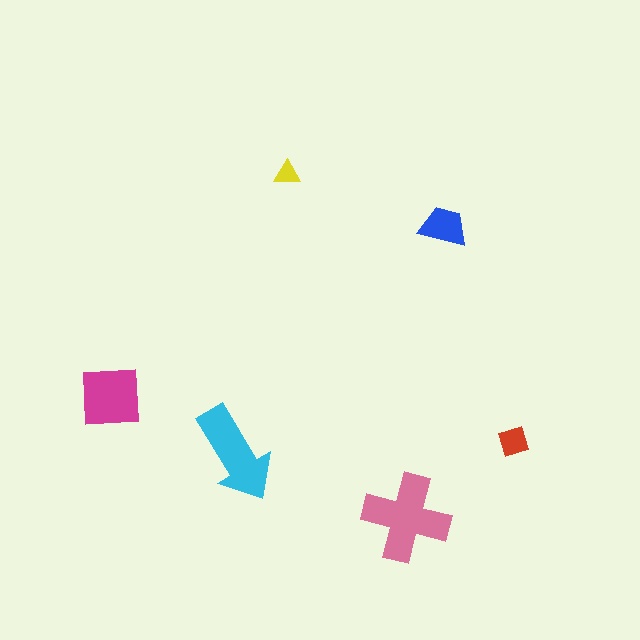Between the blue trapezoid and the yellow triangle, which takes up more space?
The blue trapezoid.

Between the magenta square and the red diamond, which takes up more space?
The magenta square.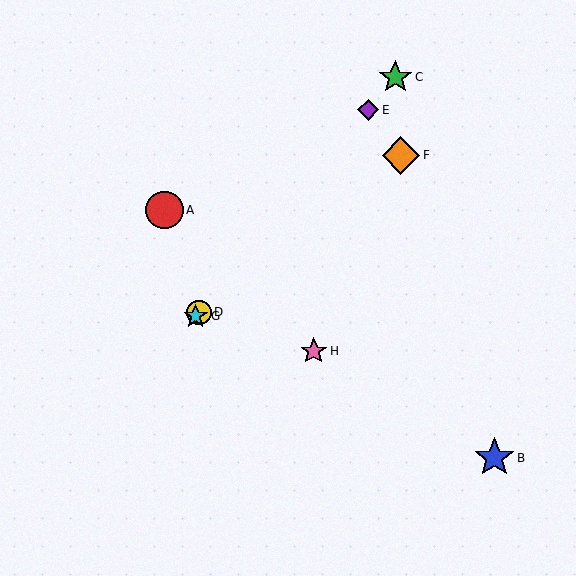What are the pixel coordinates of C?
Object C is at (395, 77).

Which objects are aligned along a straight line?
Objects C, D, E, G are aligned along a straight line.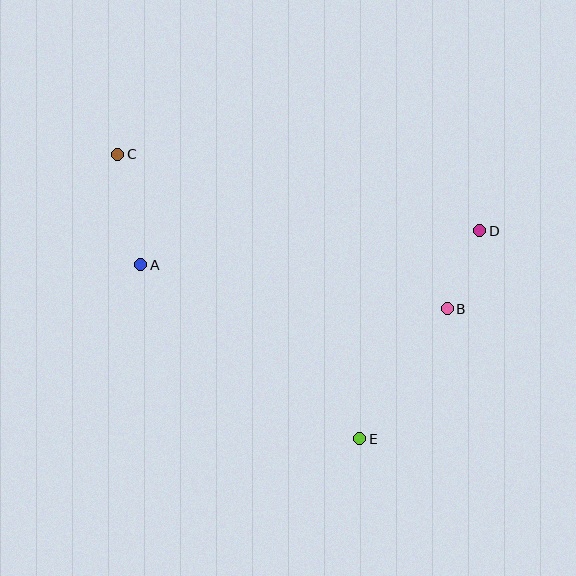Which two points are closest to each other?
Points B and D are closest to each other.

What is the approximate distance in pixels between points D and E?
The distance between D and E is approximately 240 pixels.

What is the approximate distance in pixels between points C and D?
The distance between C and D is approximately 370 pixels.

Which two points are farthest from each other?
Points C and E are farthest from each other.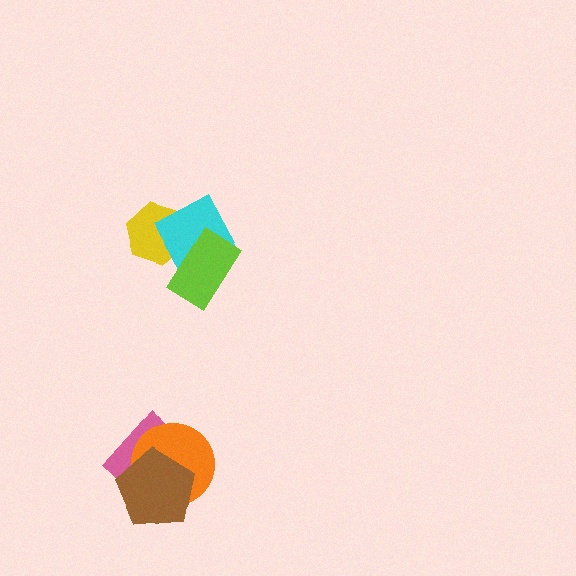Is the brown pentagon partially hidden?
No, no other shape covers it.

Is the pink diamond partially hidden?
Yes, it is partially covered by another shape.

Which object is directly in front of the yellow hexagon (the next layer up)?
The cyan diamond is directly in front of the yellow hexagon.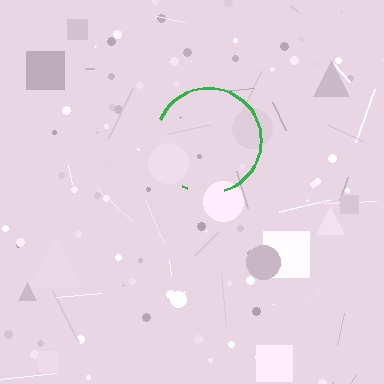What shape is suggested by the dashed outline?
The dashed outline suggests a circle.